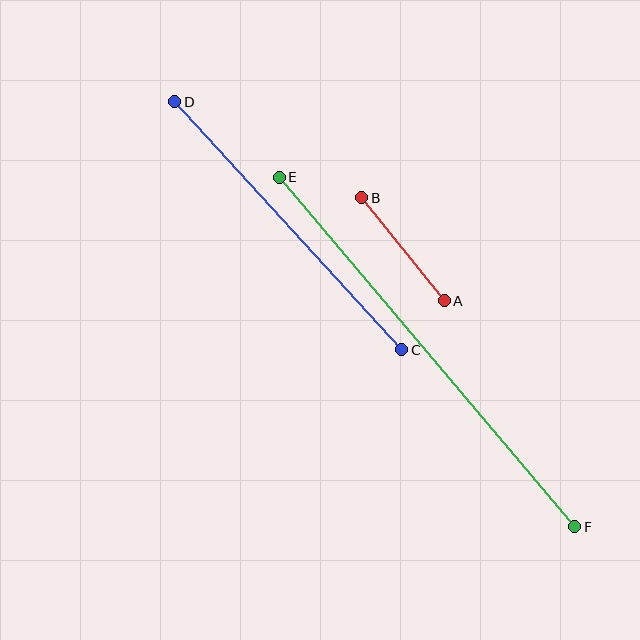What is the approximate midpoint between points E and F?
The midpoint is at approximately (427, 352) pixels.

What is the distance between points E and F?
The distance is approximately 458 pixels.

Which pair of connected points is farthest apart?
Points E and F are farthest apart.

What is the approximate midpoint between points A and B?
The midpoint is at approximately (403, 249) pixels.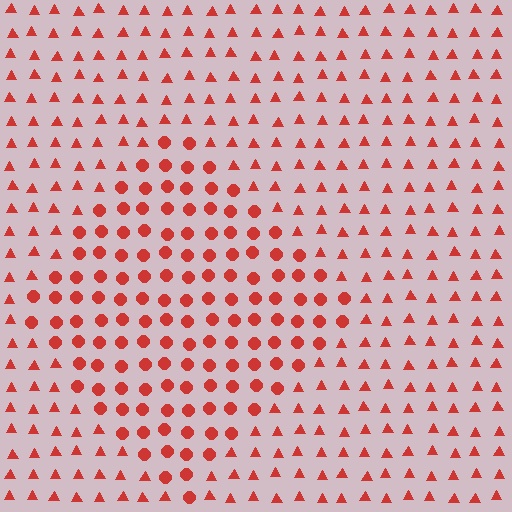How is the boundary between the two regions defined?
The boundary is defined by a change in element shape: circles inside vs. triangles outside. All elements share the same color and spacing.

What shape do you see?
I see a diamond.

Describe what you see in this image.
The image is filled with small red elements arranged in a uniform grid. A diamond-shaped region contains circles, while the surrounding area contains triangles. The boundary is defined purely by the change in element shape.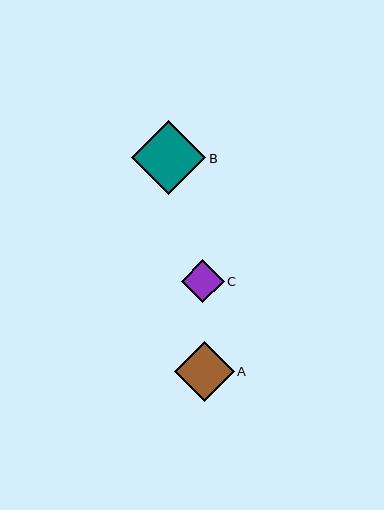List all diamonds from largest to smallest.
From largest to smallest: B, A, C.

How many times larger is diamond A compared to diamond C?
Diamond A is approximately 1.4 times the size of diamond C.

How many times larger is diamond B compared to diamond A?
Diamond B is approximately 1.2 times the size of diamond A.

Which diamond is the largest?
Diamond B is the largest with a size of approximately 74 pixels.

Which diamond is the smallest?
Diamond C is the smallest with a size of approximately 43 pixels.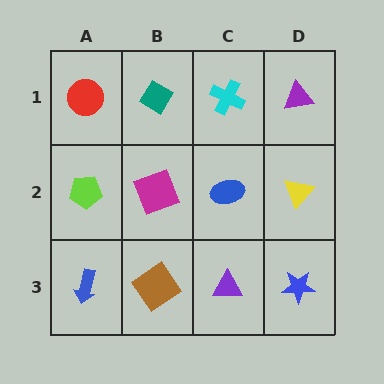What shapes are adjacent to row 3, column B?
A magenta square (row 2, column B), a blue arrow (row 3, column A), a purple triangle (row 3, column C).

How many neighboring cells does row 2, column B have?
4.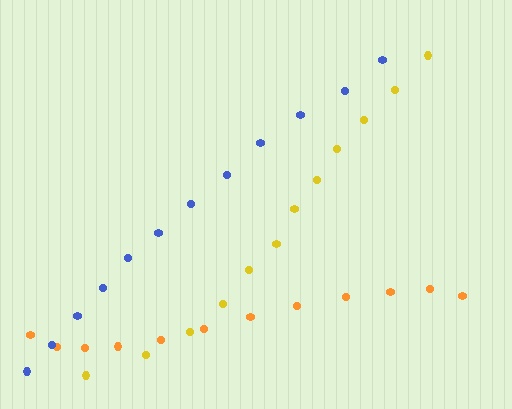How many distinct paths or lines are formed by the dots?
There are 3 distinct paths.